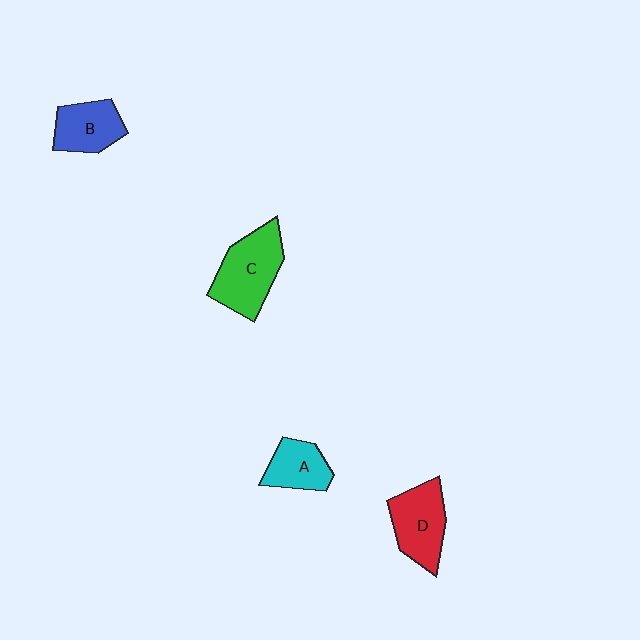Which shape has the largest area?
Shape C (green).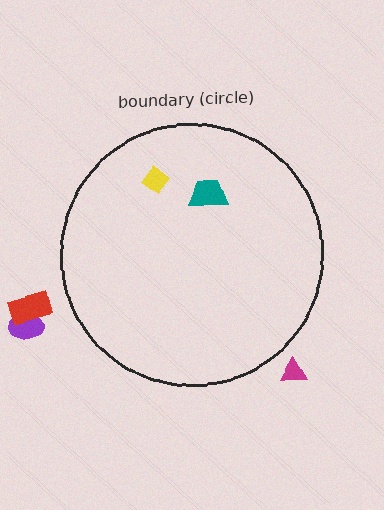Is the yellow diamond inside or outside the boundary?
Inside.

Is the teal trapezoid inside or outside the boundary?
Inside.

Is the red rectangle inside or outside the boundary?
Outside.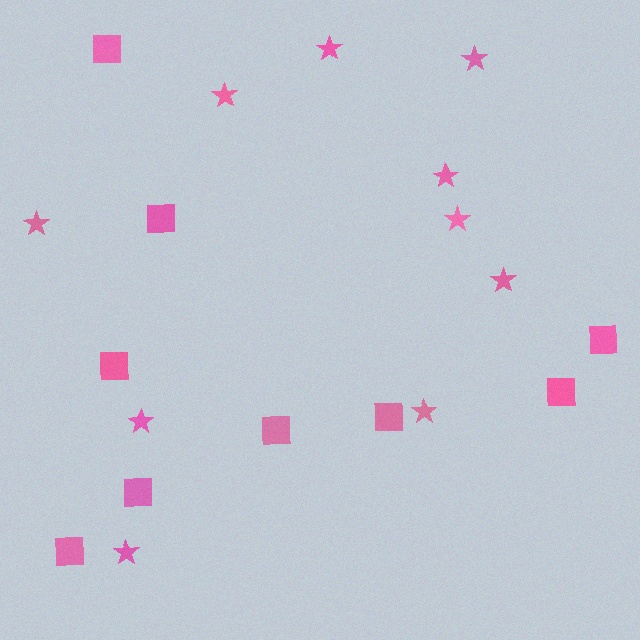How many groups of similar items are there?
There are 2 groups: one group of stars (10) and one group of squares (9).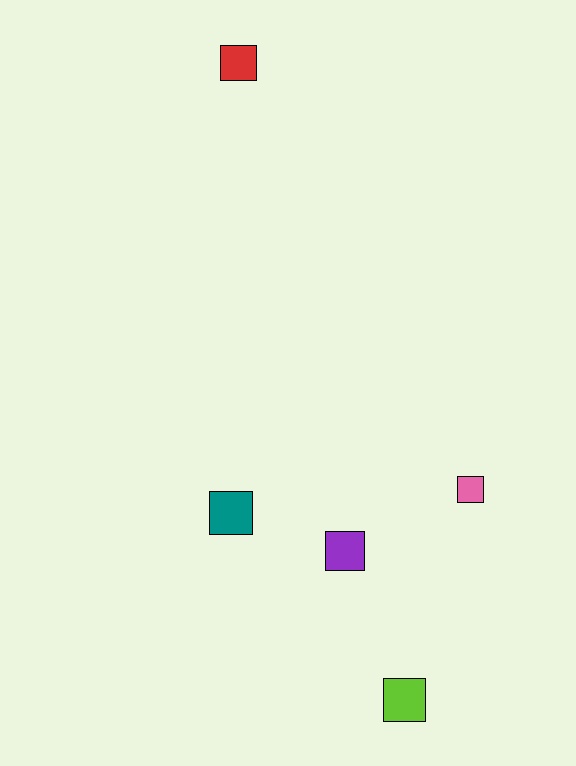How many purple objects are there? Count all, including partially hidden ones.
There is 1 purple object.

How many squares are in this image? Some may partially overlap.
There are 5 squares.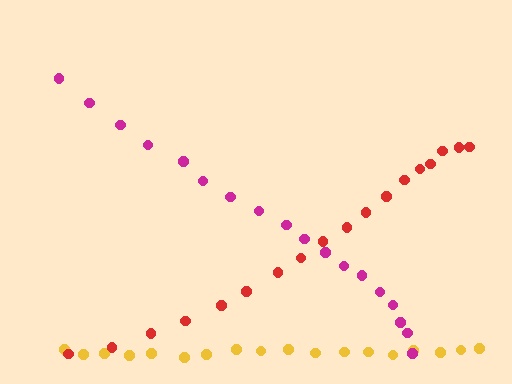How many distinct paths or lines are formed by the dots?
There are 3 distinct paths.